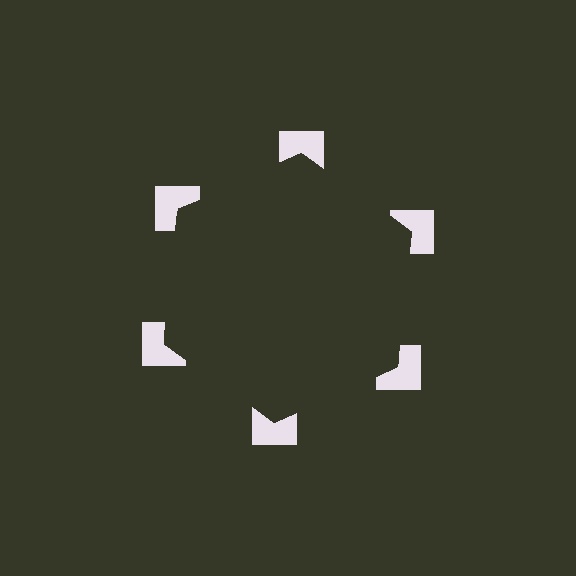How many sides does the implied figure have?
6 sides.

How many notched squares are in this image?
There are 6 — one at each vertex of the illusory hexagon.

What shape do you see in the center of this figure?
An illusory hexagon — its edges are inferred from the aligned wedge cuts in the notched squares, not physically drawn.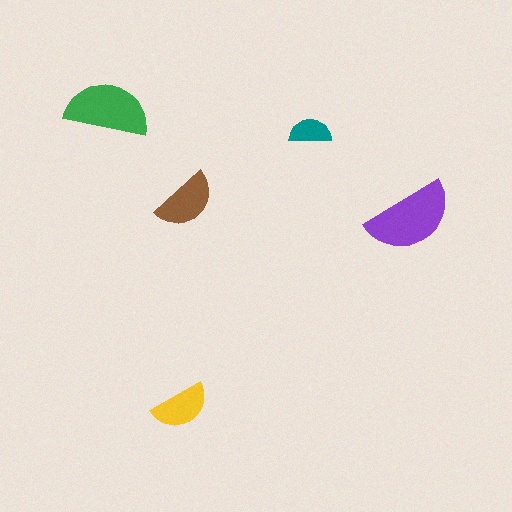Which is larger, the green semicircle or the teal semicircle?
The green one.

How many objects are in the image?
There are 5 objects in the image.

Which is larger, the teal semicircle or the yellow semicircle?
The yellow one.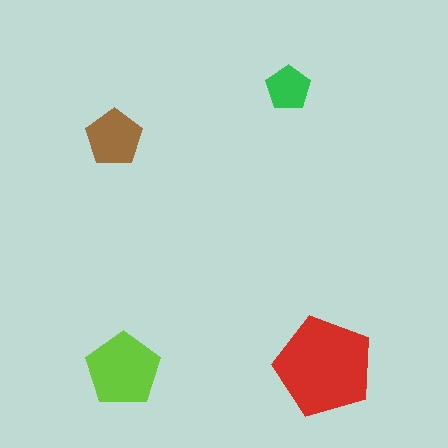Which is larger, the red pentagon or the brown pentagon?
The red one.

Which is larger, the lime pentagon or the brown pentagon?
The lime one.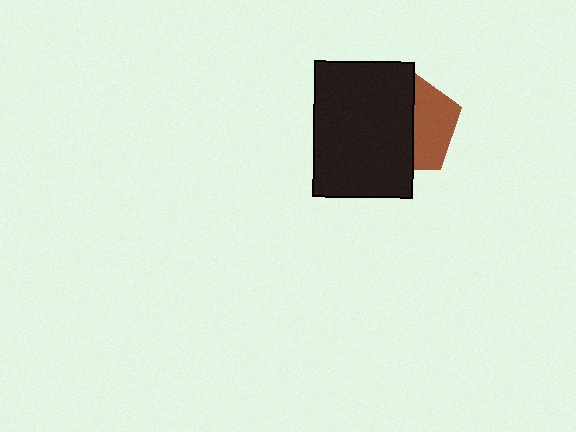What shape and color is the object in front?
The object in front is a black rectangle.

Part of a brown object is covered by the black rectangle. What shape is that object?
It is a pentagon.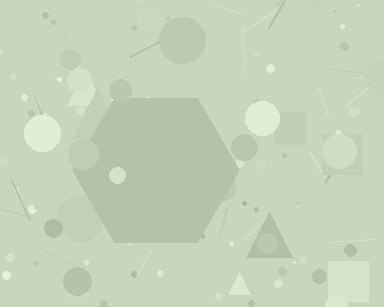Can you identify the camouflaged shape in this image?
The camouflaged shape is a hexagon.